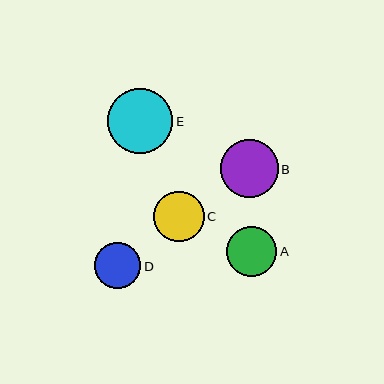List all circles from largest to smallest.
From largest to smallest: E, B, C, A, D.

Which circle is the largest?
Circle E is the largest with a size of approximately 65 pixels.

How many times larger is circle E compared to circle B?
Circle E is approximately 1.1 times the size of circle B.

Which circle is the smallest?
Circle D is the smallest with a size of approximately 46 pixels.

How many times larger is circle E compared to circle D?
Circle E is approximately 1.4 times the size of circle D.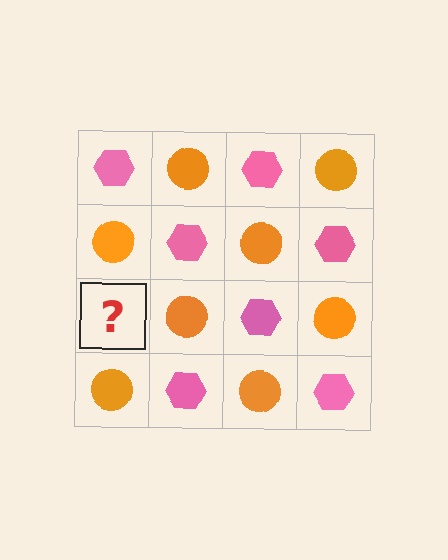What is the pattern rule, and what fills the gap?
The rule is that it alternates pink hexagon and orange circle in a checkerboard pattern. The gap should be filled with a pink hexagon.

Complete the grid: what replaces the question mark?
The question mark should be replaced with a pink hexagon.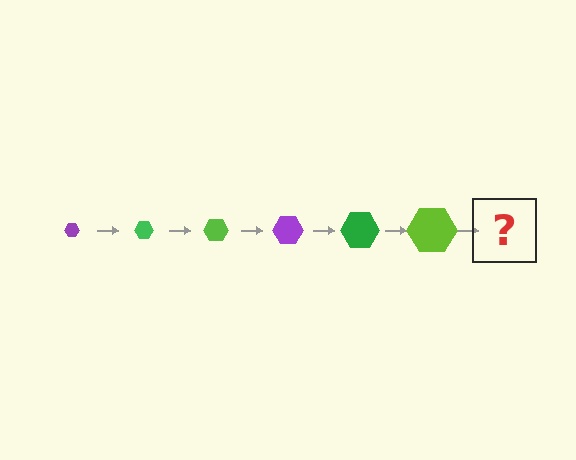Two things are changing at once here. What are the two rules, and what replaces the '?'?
The two rules are that the hexagon grows larger each step and the color cycles through purple, green, and lime. The '?' should be a purple hexagon, larger than the previous one.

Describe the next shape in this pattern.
It should be a purple hexagon, larger than the previous one.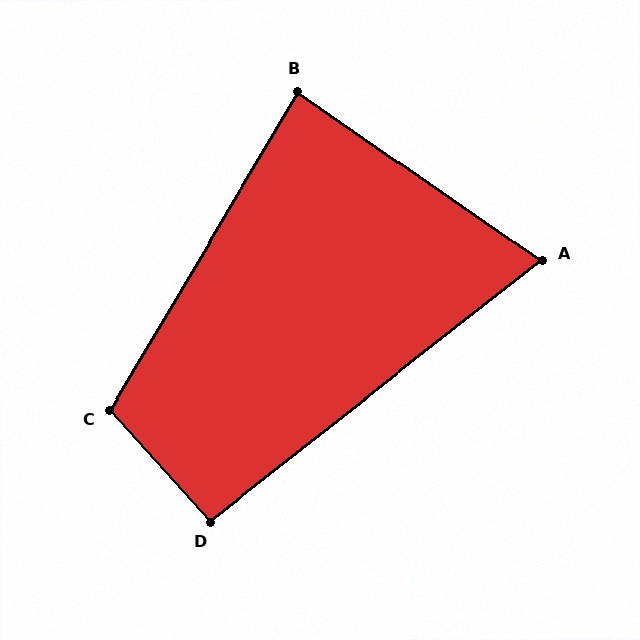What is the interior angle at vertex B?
Approximately 86 degrees (approximately right).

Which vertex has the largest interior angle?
C, at approximately 107 degrees.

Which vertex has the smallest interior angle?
A, at approximately 73 degrees.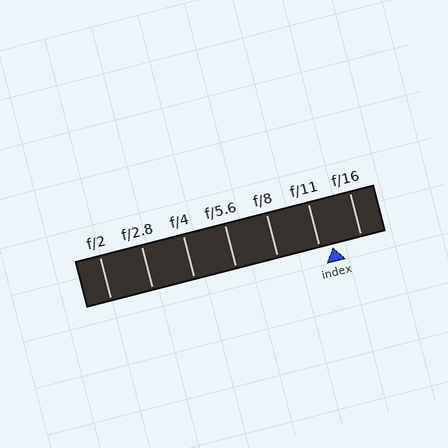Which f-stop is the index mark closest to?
The index mark is closest to f/11.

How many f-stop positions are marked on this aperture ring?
There are 7 f-stop positions marked.